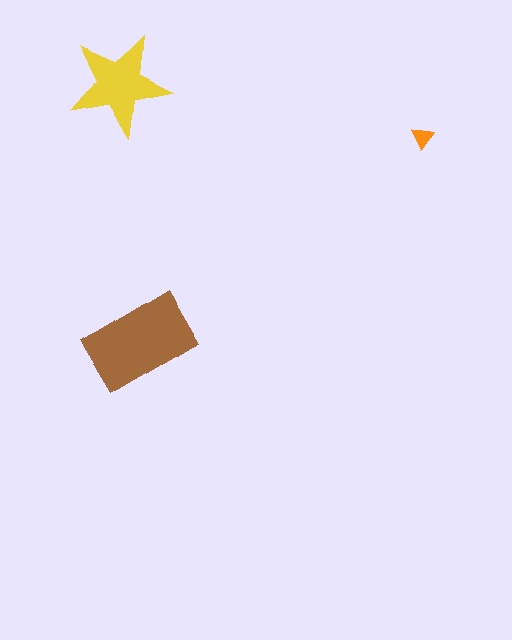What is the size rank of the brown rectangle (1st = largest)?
1st.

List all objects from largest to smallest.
The brown rectangle, the yellow star, the orange triangle.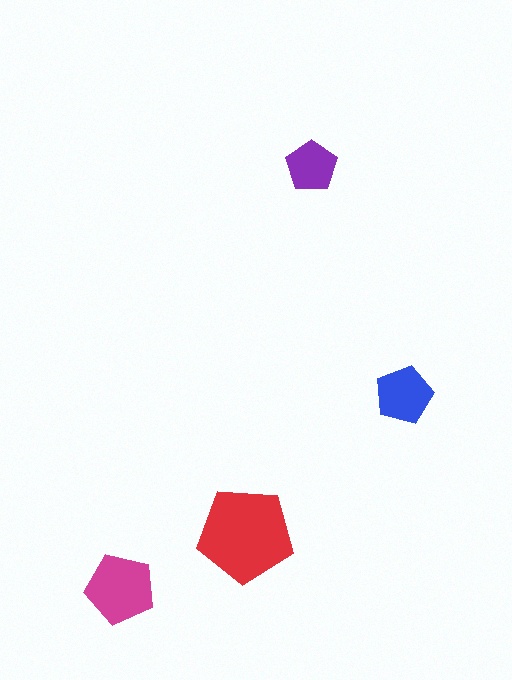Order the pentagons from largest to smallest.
the red one, the magenta one, the blue one, the purple one.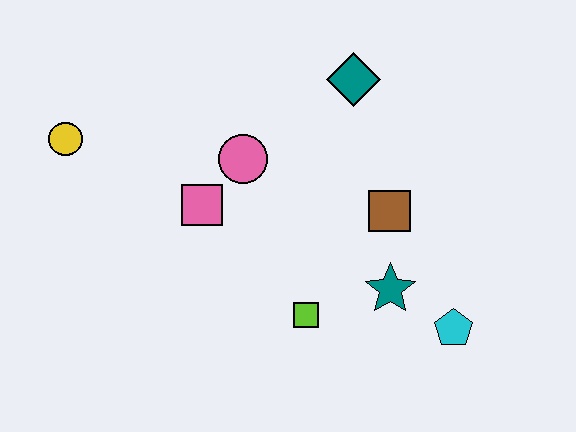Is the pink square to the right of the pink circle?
No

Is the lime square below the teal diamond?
Yes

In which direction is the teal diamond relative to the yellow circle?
The teal diamond is to the right of the yellow circle.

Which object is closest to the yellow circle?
The pink square is closest to the yellow circle.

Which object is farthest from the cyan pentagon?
The yellow circle is farthest from the cyan pentagon.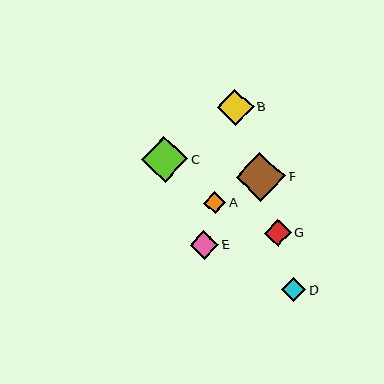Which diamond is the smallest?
Diamond A is the smallest with a size of approximately 22 pixels.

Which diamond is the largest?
Diamond F is the largest with a size of approximately 49 pixels.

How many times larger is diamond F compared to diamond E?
Diamond F is approximately 1.7 times the size of diamond E.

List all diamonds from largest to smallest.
From largest to smallest: F, C, B, E, G, D, A.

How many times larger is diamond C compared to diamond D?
Diamond C is approximately 1.9 times the size of diamond D.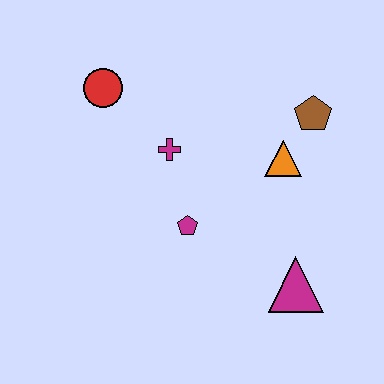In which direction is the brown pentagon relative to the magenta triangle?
The brown pentagon is above the magenta triangle.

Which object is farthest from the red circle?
The magenta triangle is farthest from the red circle.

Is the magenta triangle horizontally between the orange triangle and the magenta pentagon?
No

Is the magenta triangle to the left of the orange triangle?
No